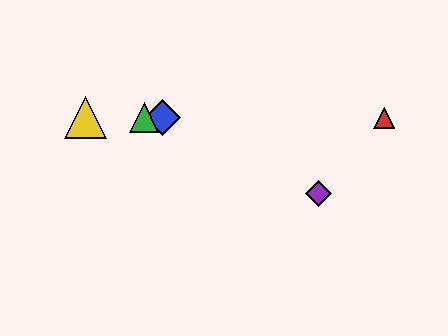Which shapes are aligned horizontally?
The red triangle, the blue diamond, the green triangle, the yellow triangle are aligned horizontally.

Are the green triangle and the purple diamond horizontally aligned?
No, the green triangle is at y≈118 and the purple diamond is at y≈193.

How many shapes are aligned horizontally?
4 shapes (the red triangle, the blue diamond, the green triangle, the yellow triangle) are aligned horizontally.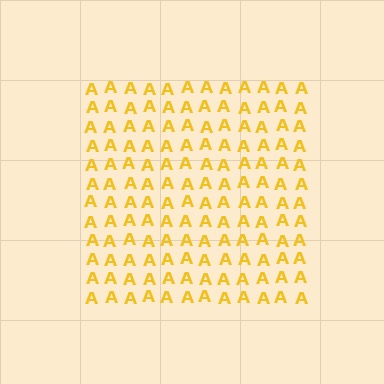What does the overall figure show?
The overall figure shows a square.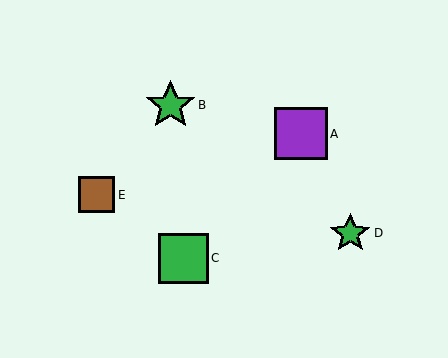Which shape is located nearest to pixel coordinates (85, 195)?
The brown square (labeled E) at (97, 195) is nearest to that location.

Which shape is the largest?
The purple square (labeled A) is the largest.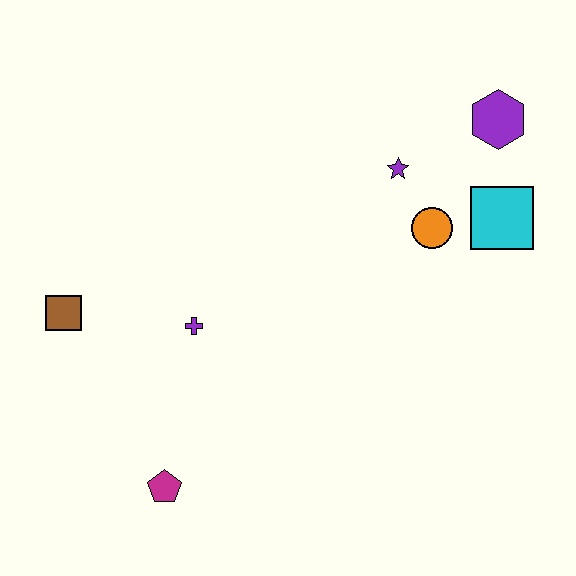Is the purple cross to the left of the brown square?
No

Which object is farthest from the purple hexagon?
The magenta pentagon is farthest from the purple hexagon.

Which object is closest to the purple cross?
The brown square is closest to the purple cross.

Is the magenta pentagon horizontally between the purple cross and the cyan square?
No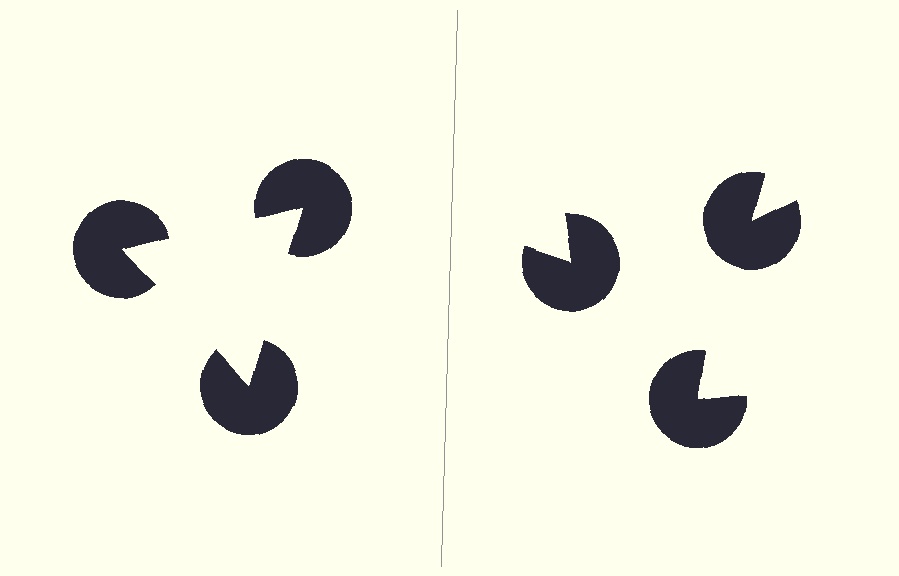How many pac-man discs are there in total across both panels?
6 — 3 on each side.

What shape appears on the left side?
An illusory triangle.